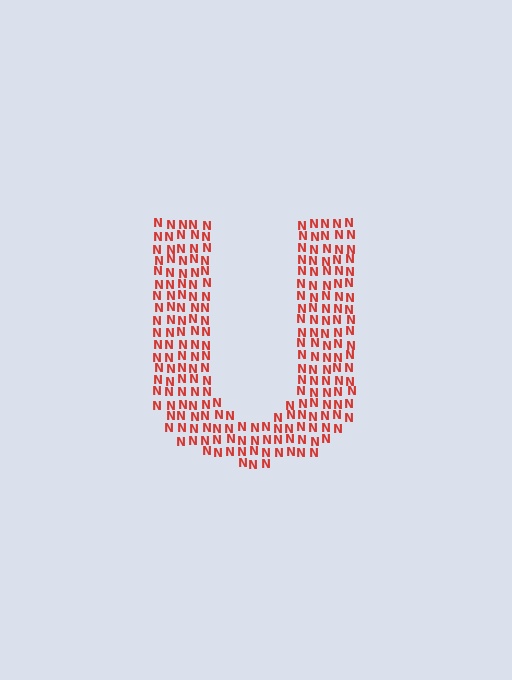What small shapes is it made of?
It is made of small letter N's.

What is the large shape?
The large shape is the letter U.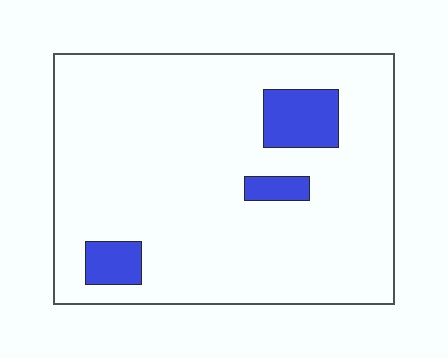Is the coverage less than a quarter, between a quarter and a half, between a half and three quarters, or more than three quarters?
Less than a quarter.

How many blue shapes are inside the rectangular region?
3.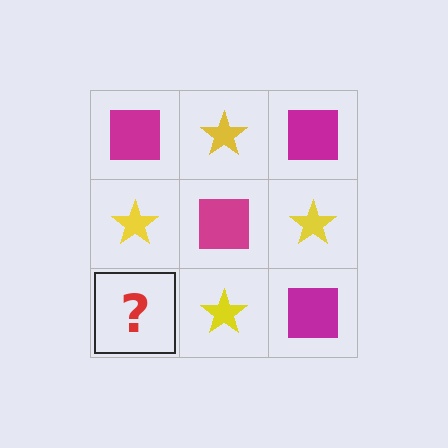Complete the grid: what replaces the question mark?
The question mark should be replaced with a magenta square.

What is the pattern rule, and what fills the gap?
The rule is that it alternates magenta square and yellow star in a checkerboard pattern. The gap should be filled with a magenta square.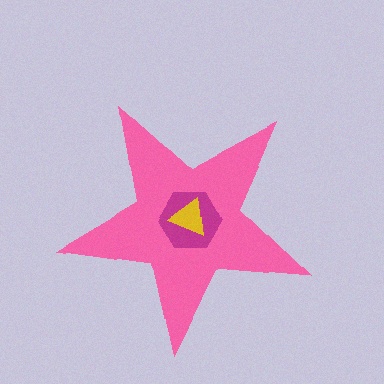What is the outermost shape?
The pink star.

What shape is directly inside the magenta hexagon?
The yellow triangle.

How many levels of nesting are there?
3.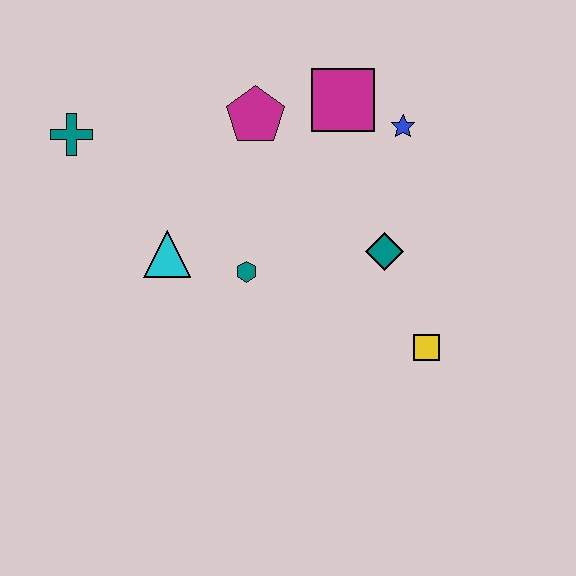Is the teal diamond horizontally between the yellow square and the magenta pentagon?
Yes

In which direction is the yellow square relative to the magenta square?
The yellow square is below the magenta square.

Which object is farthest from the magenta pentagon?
The yellow square is farthest from the magenta pentagon.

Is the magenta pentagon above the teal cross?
Yes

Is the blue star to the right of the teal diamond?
Yes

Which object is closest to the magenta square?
The blue star is closest to the magenta square.